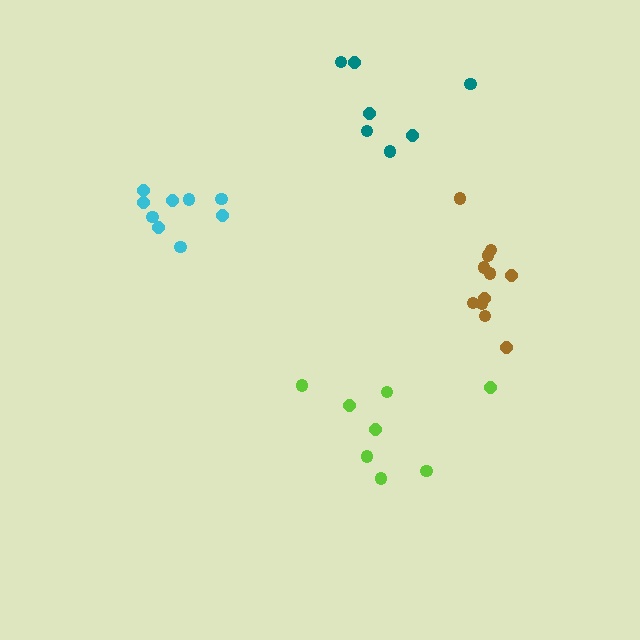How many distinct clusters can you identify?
There are 4 distinct clusters.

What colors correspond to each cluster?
The clusters are colored: brown, teal, lime, cyan.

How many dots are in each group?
Group 1: 11 dots, Group 2: 7 dots, Group 3: 8 dots, Group 4: 9 dots (35 total).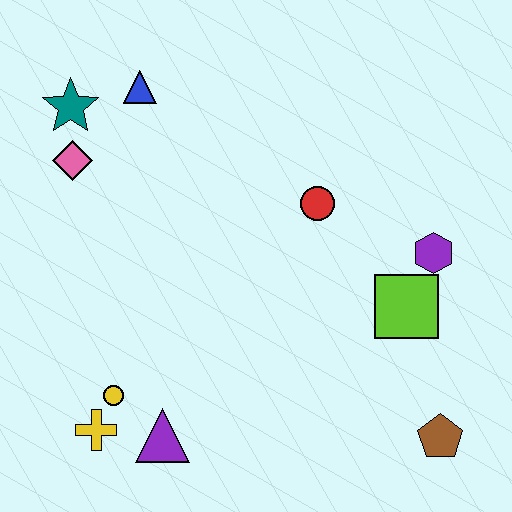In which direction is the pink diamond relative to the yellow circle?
The pink diamond is above the yellow circle.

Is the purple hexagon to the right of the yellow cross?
Yes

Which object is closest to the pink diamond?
The teal star is closest to the pink diamond.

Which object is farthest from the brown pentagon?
The teal star is farthest from the brown pentagon.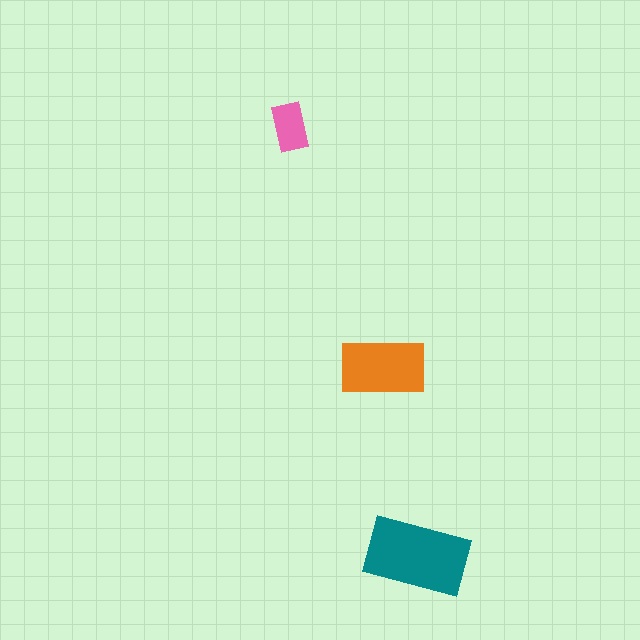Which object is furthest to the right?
The teal rectangle is rightmost.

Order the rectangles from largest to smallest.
the teal one, the orange one, the pink one.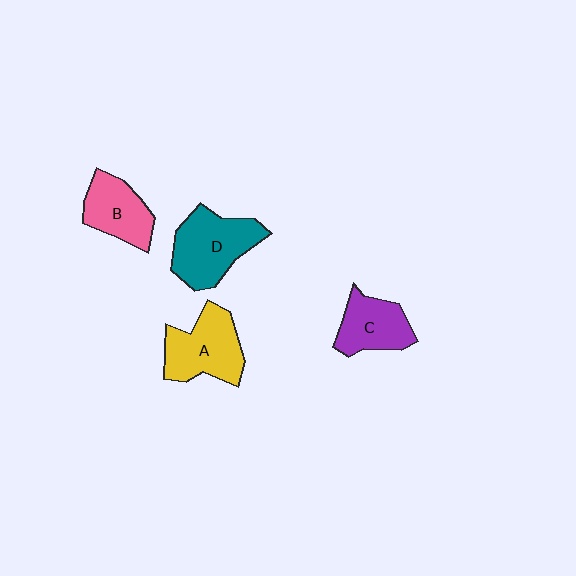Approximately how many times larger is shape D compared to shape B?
Approximately 1.4 times.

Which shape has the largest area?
Shape D (teal).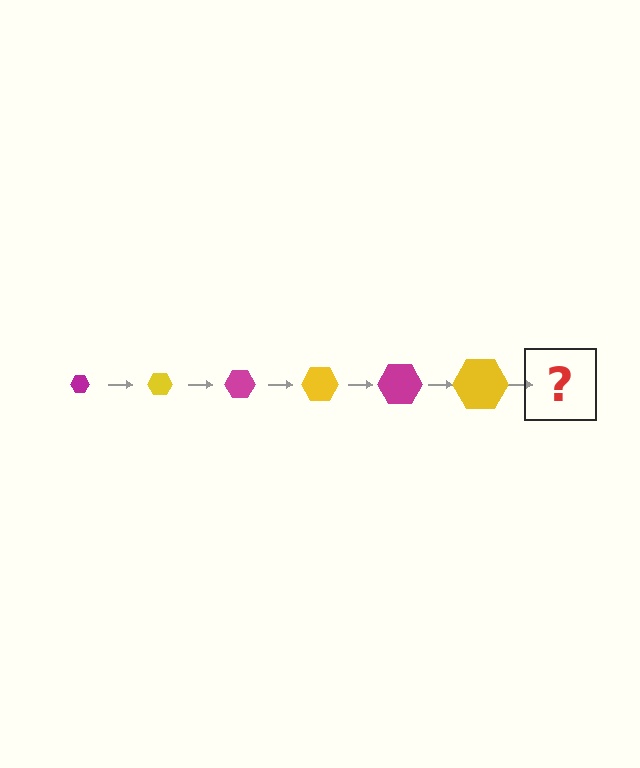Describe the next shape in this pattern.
It should be a magenta hexagon, larger than the previous one.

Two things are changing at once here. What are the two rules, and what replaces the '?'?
The two rules are that the hexagon grows larger each step and the color cycles through magenta and yellow. The '?' should be a magenta hexagon, larger than the previous one.